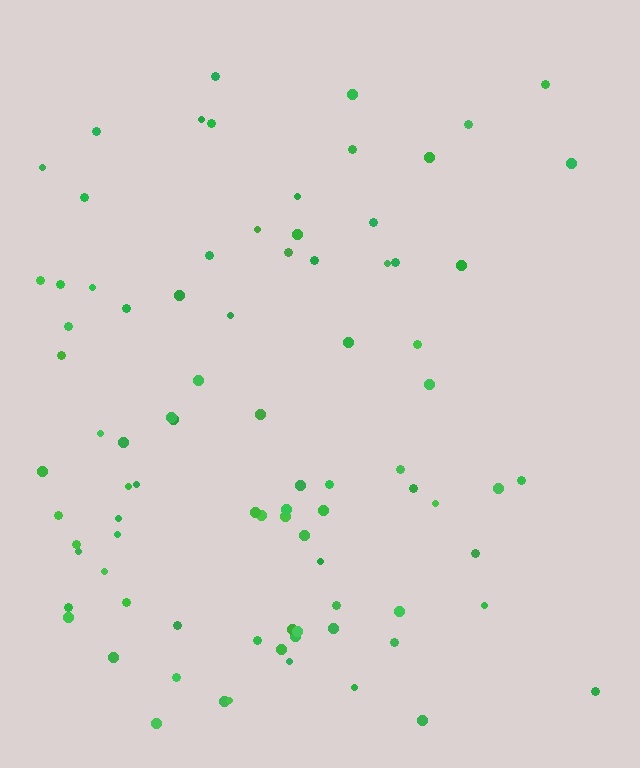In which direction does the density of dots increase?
From right to left, with the left side densest.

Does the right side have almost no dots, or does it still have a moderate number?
Still a moderate number, just noticeably fewer than the left.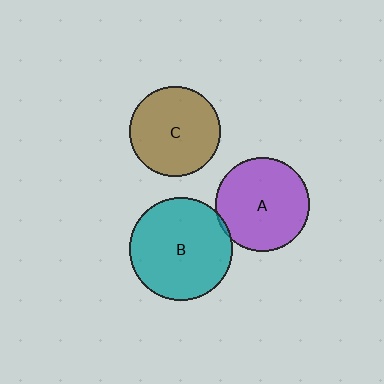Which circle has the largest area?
Circle B (teal).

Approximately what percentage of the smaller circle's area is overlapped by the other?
Approximately 5%.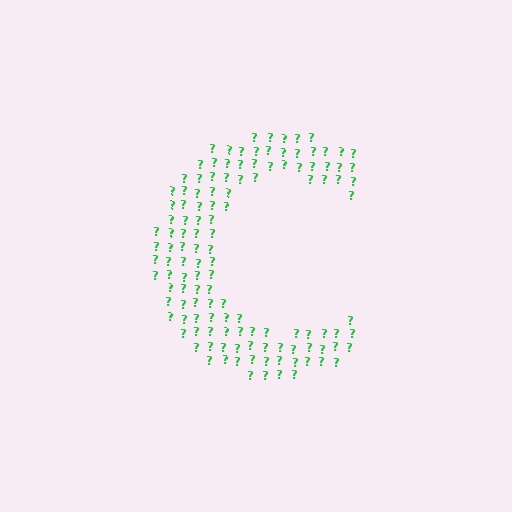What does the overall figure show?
The overall figure shows the letter C.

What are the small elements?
The small elements are question marks.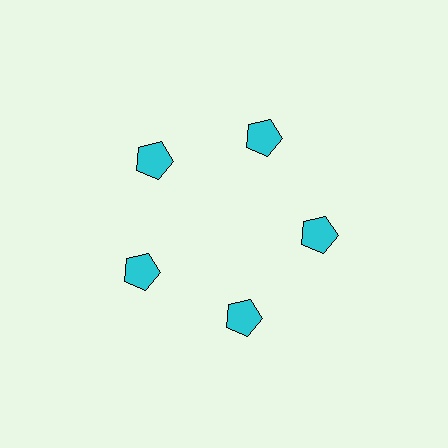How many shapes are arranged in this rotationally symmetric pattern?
There are 5 shapes, arranged in 5 groups of 1.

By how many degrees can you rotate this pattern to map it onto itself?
The pattern maps onto itself every 72 degrees of rotation.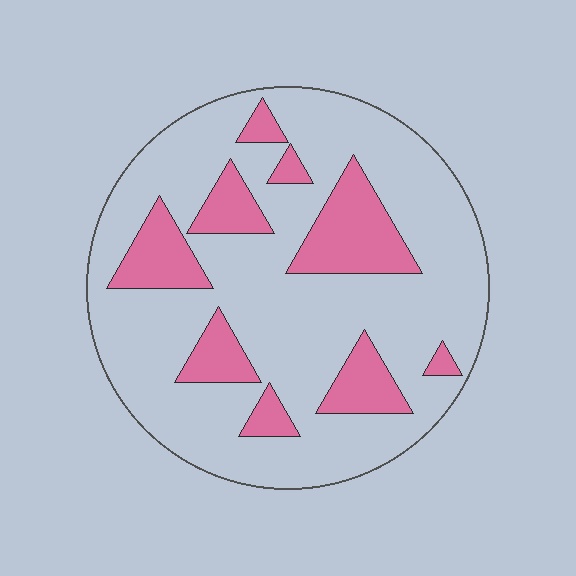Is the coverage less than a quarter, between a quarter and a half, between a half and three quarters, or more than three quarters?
Less than a quarter.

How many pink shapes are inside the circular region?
9.